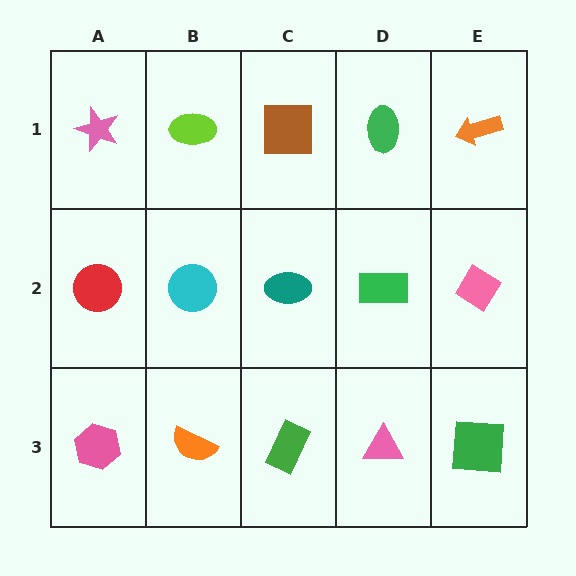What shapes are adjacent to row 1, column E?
A pink diamond (row 2, column E), a green ellipse (row 1, column D).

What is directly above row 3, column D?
A green rectangle.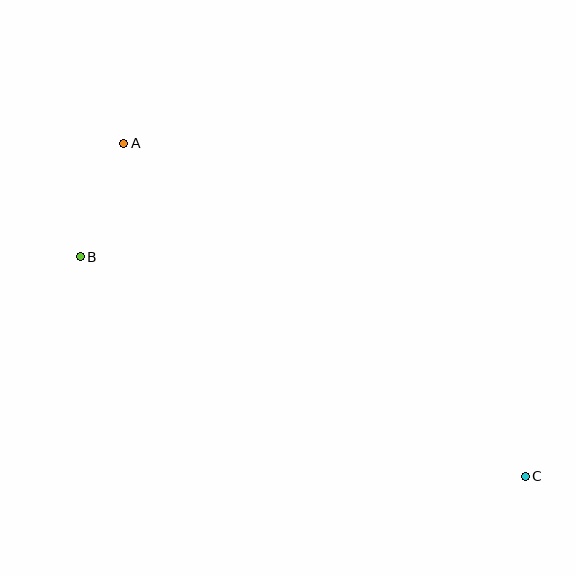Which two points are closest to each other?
Points A and B are closest to each other.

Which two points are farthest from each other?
Points A and C are farthest from each other.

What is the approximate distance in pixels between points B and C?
The distance between B and C is approximately 496 pixels.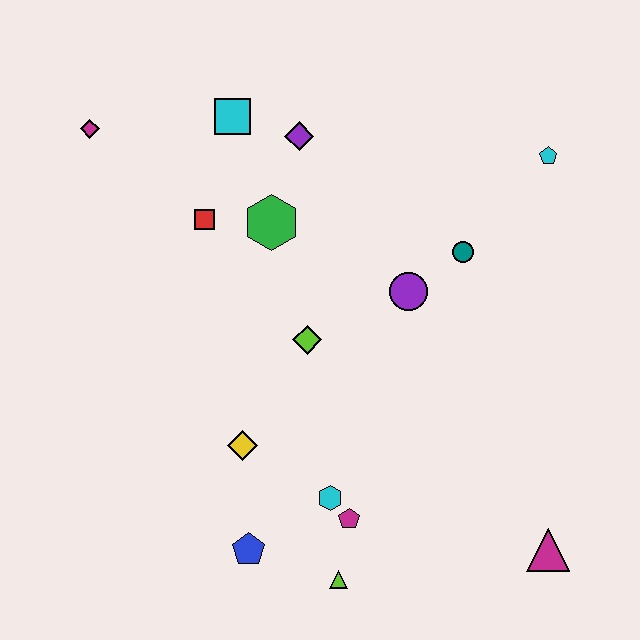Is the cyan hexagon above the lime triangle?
Yes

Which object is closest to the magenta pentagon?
The cyan hexagon is closest to the magenta pentagon.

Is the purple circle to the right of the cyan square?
Yes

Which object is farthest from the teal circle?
The magenta diamond is farthest from the teal circle.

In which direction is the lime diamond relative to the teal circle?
The lime diamond is to the left of the teal circle.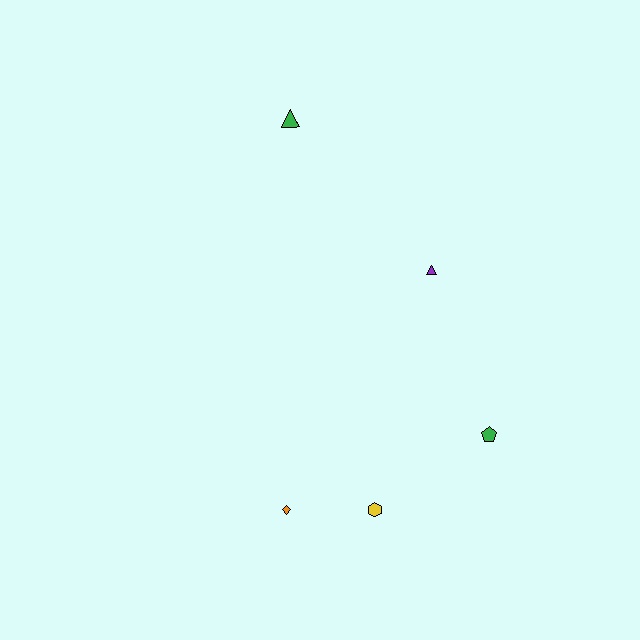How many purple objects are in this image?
There is 1 purple object.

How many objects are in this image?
There are 5 objects.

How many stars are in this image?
There are no stars.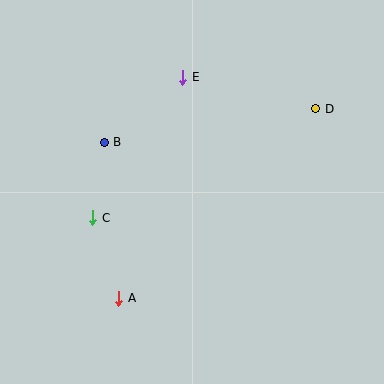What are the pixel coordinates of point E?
Point E is at (183, 77).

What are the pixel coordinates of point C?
Point C is at (93, 218).